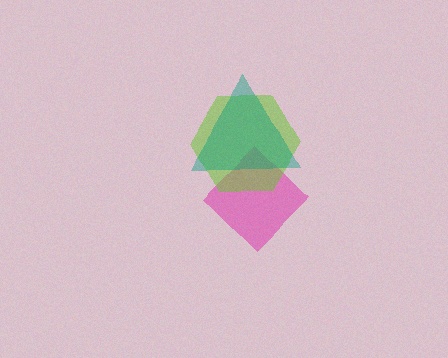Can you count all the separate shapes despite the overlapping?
Yes, there are 3 separate shapes.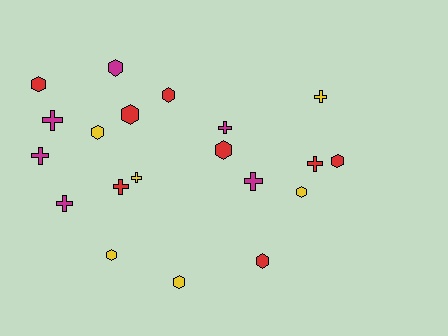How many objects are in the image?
There are 20 objects.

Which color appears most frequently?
Red, with 8 objects.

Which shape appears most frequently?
Hexagon, with 11 objects.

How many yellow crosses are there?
There are 2 yellow crosses.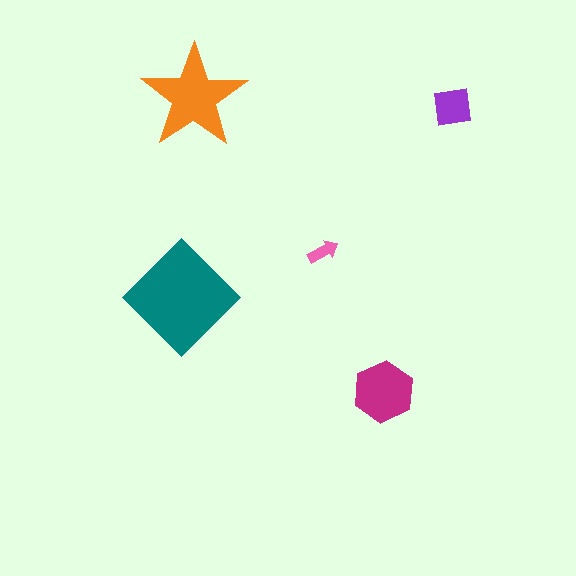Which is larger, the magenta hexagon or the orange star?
The orange star.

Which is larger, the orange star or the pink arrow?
The orange star.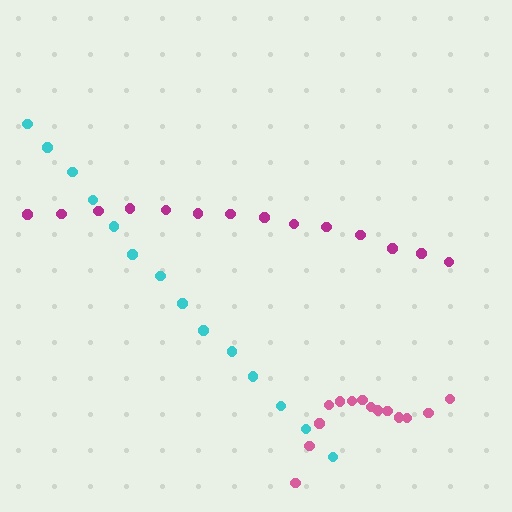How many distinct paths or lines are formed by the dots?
There are 3 distinct paths.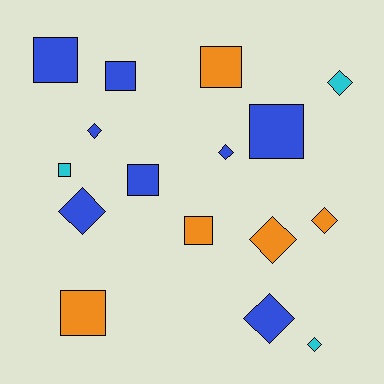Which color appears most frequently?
Blue, with 8 objects.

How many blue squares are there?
There are 4 blue squares.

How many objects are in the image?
There are 16 objects.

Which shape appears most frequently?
Diamond, with 8 objects.